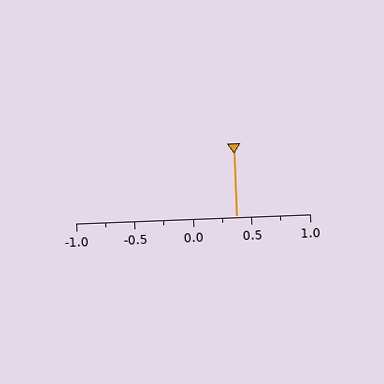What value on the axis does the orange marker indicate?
The marker indicates approximately 0.38.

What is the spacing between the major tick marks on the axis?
The major ticks are spaced 0.5 apart.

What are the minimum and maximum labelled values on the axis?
The axis runs from -1.0 to 1.0.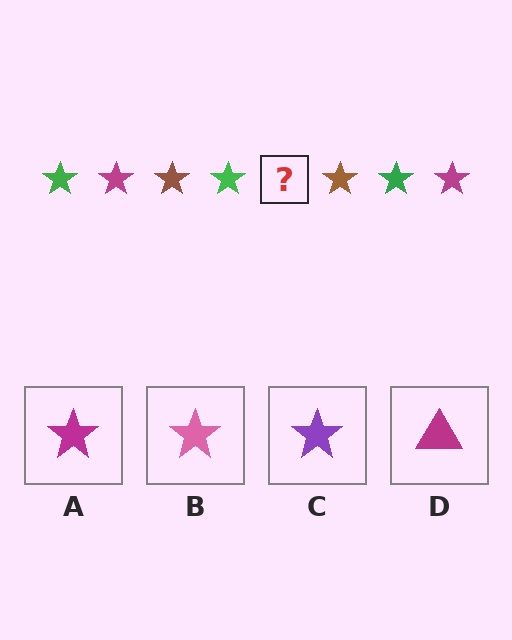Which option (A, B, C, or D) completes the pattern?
A.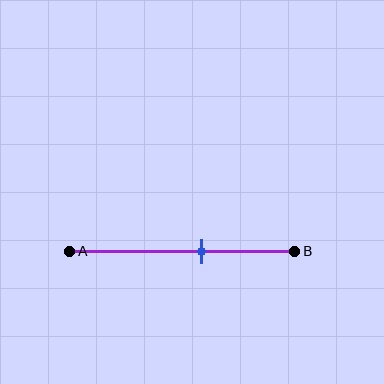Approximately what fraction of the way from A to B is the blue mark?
The blue mark is approximately 60% of the way from A to B.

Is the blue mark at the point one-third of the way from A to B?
No, the mark is at about 60% from A, not at the 33% one-third point.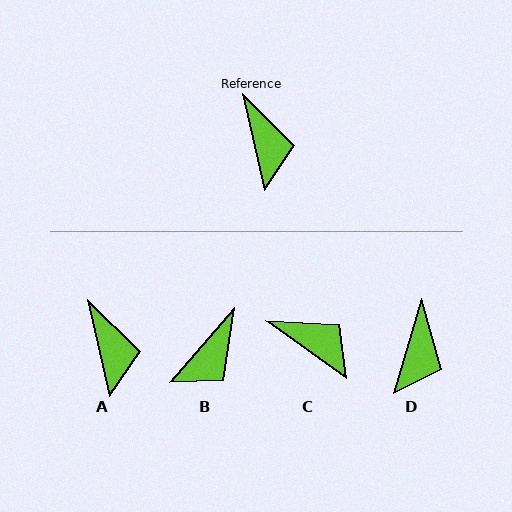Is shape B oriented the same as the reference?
No, it is off by about 53 degrees.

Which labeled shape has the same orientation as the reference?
A.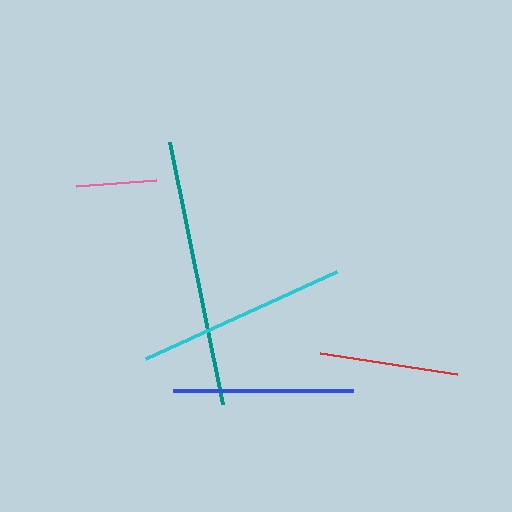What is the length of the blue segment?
The blue segment is approximately 180 pixels long.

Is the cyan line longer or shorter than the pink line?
The cyan line is longer than the pink line.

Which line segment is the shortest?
The pink line is the shortest at approximately 80 pixels.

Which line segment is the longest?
The teal line is the longest at approximately 267 pixels.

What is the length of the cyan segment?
The cyan segment is approximately 210 pixels long.